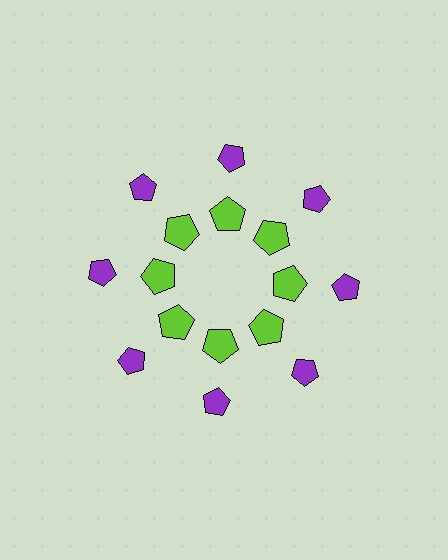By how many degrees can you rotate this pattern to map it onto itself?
The pattern maps onto itself every 45 degrees of rotation.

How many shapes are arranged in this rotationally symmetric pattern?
There are 16 shapes, arranged in 8 groups of 2.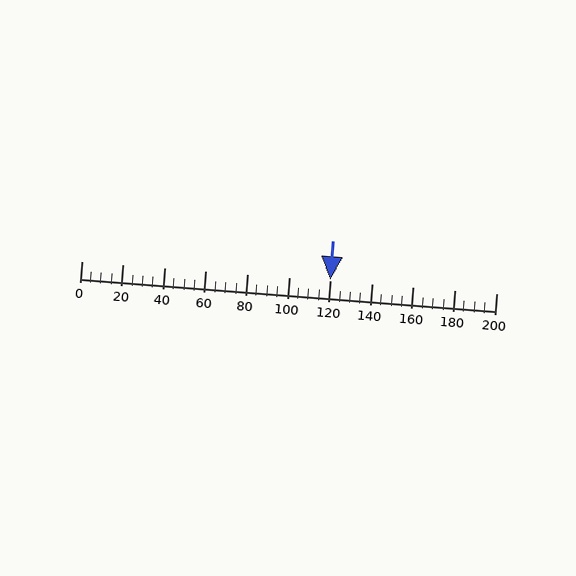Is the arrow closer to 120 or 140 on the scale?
The arrow is closer to 120.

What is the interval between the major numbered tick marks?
The major tick marks are spaced 20 units apart.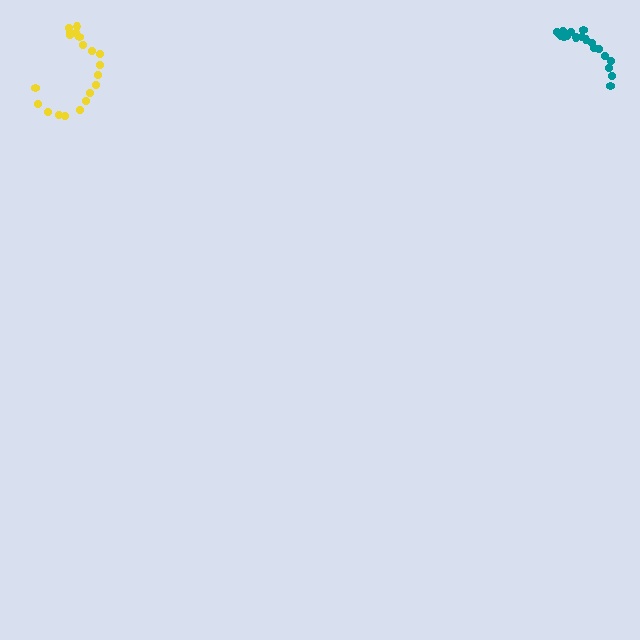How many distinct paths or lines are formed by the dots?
There are 2 distinct paths.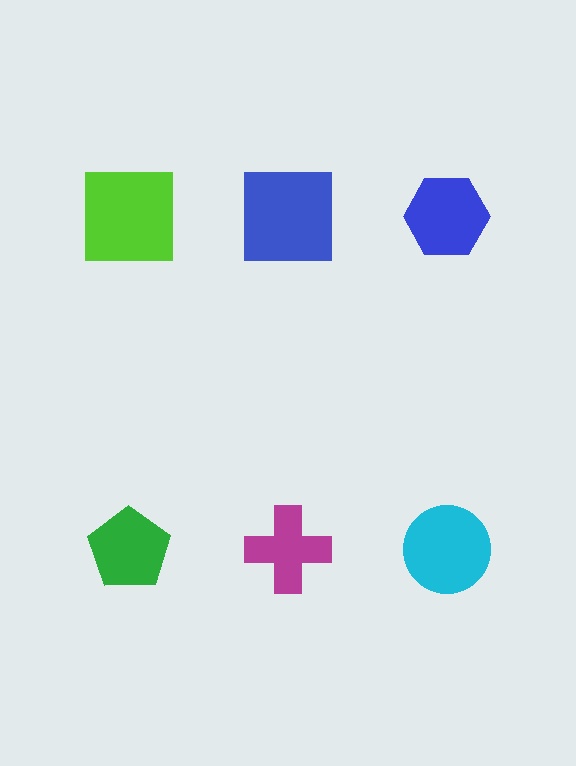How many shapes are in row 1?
3 shapes.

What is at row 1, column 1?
A lime square.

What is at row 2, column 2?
A magenta cross.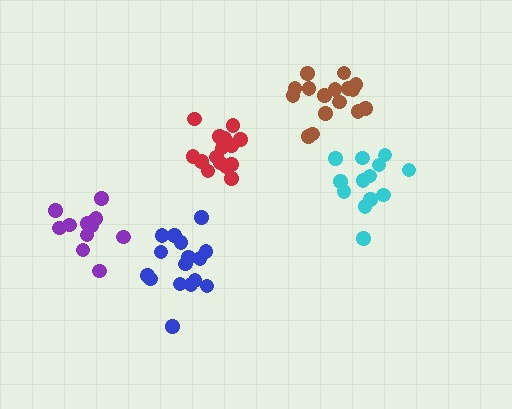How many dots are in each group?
Group 1: 13 dots, Group 2: 16 dots, Group 3: 16 dots, Group 4: 16 dots, Group 5: 12 dots (73 total).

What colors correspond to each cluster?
The clusters are colored: cyan, brown, red, blue, purple.